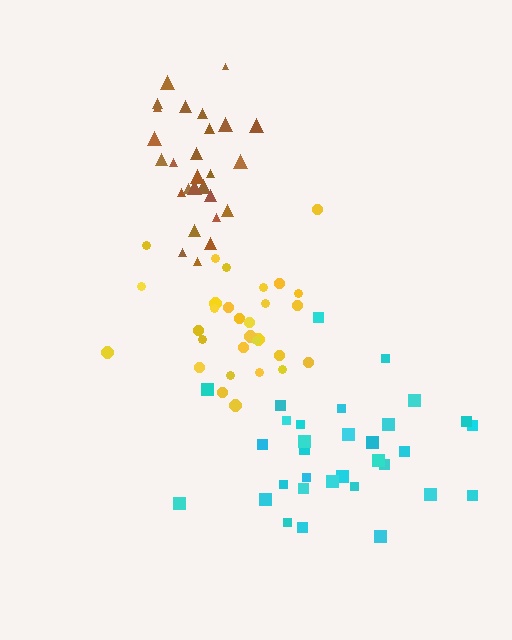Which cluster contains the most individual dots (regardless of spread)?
Cyan (32).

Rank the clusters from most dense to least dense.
brown, yellow, cyan.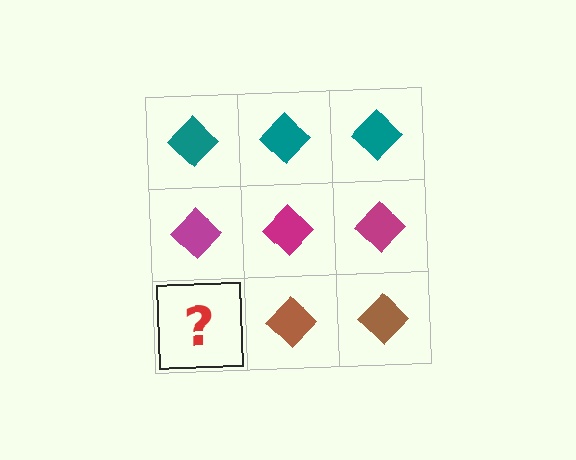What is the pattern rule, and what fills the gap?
The rule is that each row has a consistent color. The gap should be filled with a brown diamond.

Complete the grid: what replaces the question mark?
The question mark should be replaced with a brown diamond.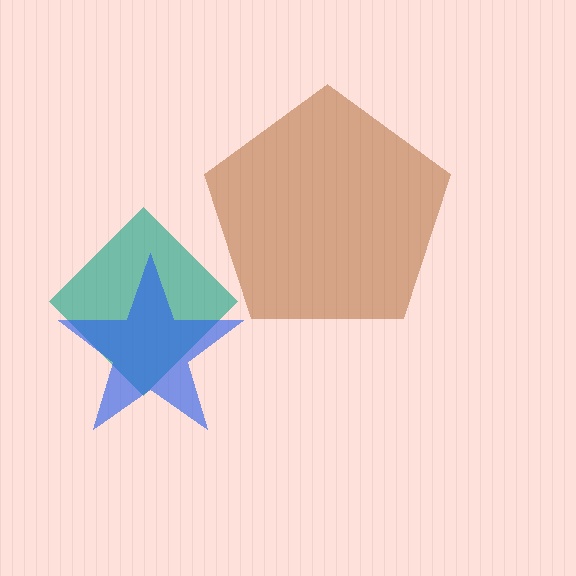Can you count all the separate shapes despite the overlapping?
Yes, there are 3 separate shapes.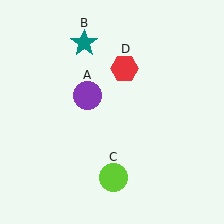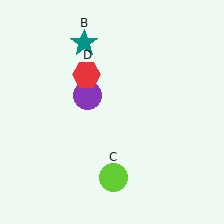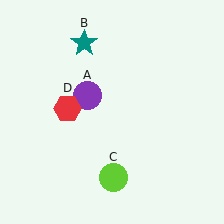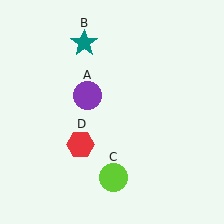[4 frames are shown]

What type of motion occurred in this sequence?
The red hexagon (object D) rotated counterclockwise around the center of the scene.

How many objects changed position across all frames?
1 object changed position: red hexagon (object D).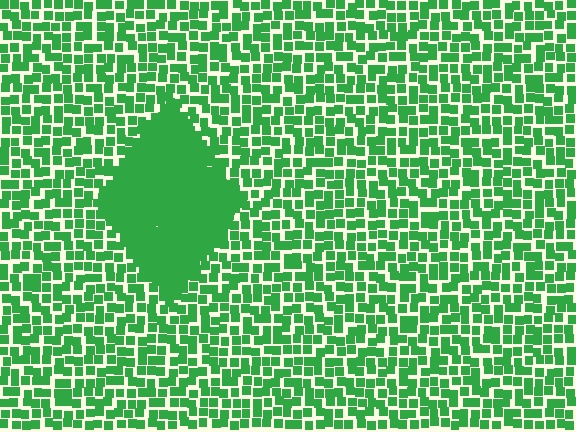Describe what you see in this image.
The image contains small green elements arranged at two different densities. A diamond-shaped region is visible where the elements are more densely packed than the surrounding area.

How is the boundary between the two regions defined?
The boundary is defined by a change in element density (approximately 2.5x ratio). All elements are the same color, size, and shape.